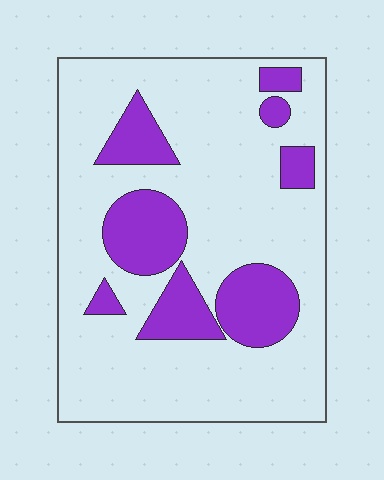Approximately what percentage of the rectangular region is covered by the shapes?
Approximately 25%.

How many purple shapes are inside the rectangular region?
8.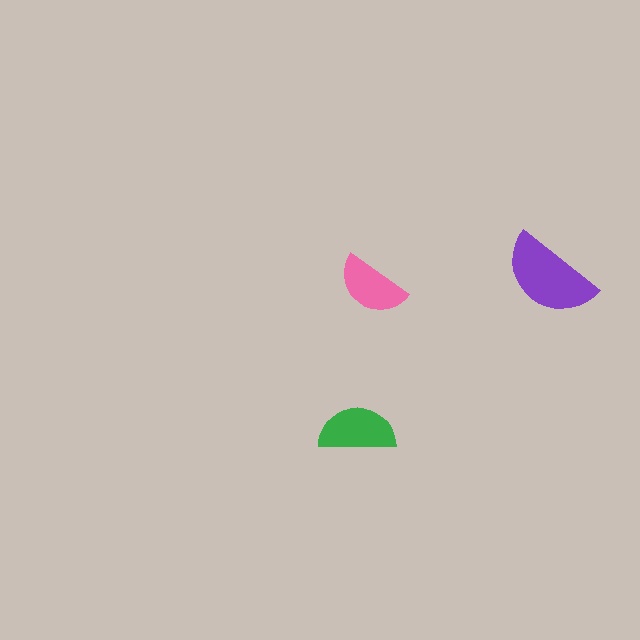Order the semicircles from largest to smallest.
the purple one, the green one, the pink one.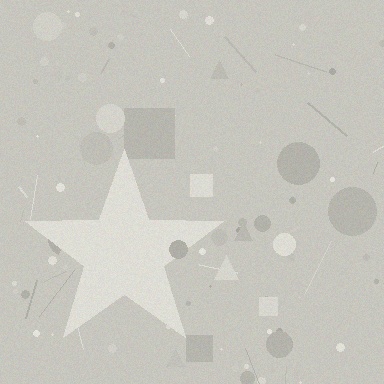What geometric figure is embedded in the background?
A star is embedded in the background.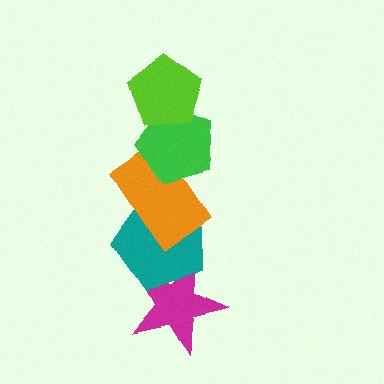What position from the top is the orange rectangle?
The orange rectangle is 3rd from the top.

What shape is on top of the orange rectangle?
The green pentagon is on top of the orange rectangle.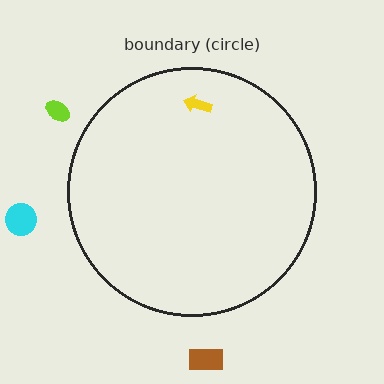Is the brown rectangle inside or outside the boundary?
Outside.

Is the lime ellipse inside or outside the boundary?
Outside.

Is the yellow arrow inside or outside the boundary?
Inside.